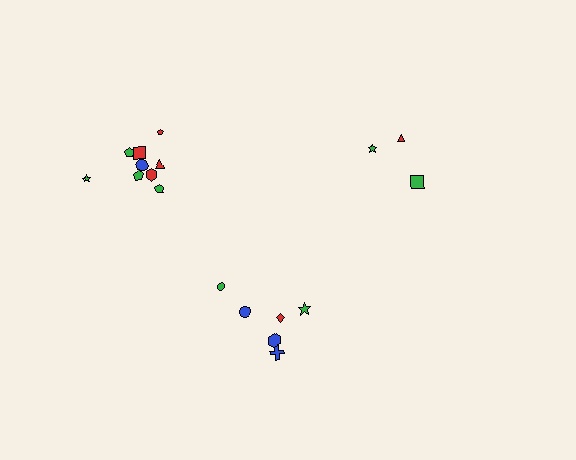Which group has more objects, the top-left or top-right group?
The top-left group.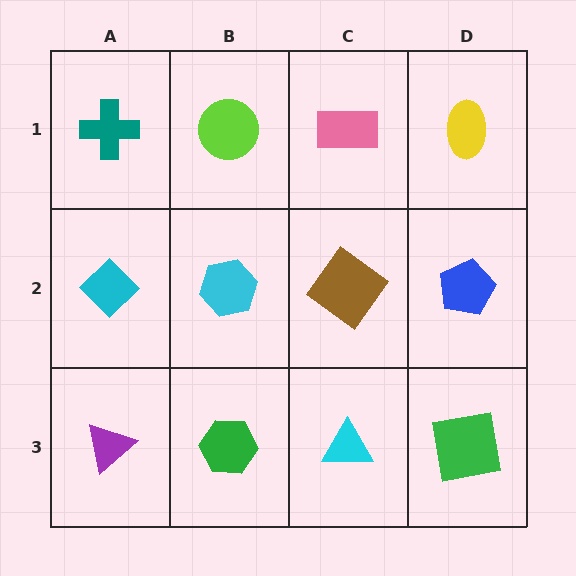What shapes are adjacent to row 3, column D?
A blue pentagon (row 2, column D), a cyan triangle (row 3, column C).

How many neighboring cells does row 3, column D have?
2.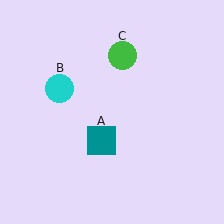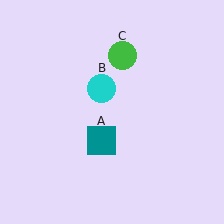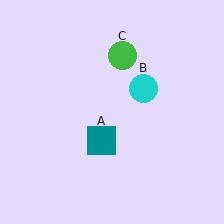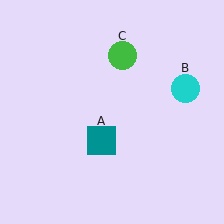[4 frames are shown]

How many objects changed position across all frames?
1 object changed position: cyan circle (object B).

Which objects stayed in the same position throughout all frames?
Teal square (object A) and green circle (object C) remained stationary.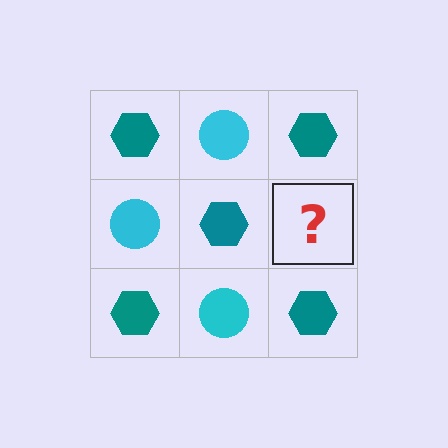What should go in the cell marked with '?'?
The missing cell should contain a cyan circle.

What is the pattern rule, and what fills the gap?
The rule is that it alternates teal hexagon and cyan circle in a checkerboard pattern. The gap should be filled with a cyan circle.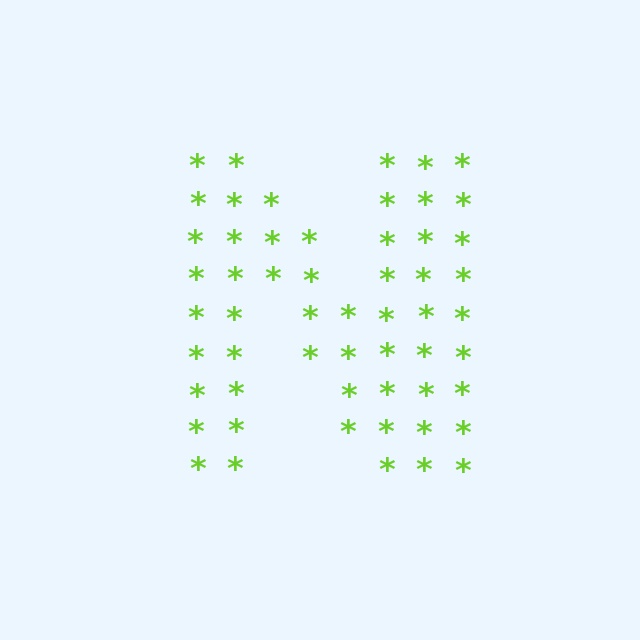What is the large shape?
The large shape is the letter N.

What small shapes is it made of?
It is made of small asterisks.